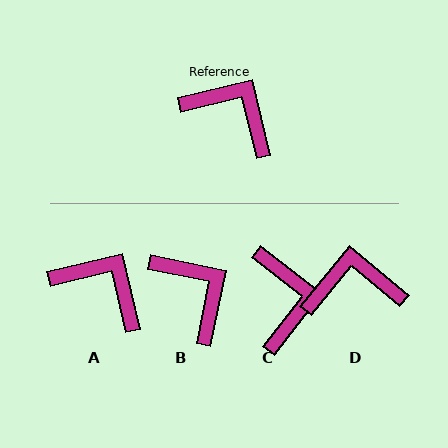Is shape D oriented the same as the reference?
No, it is off by about 37 degrees.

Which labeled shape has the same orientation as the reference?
A.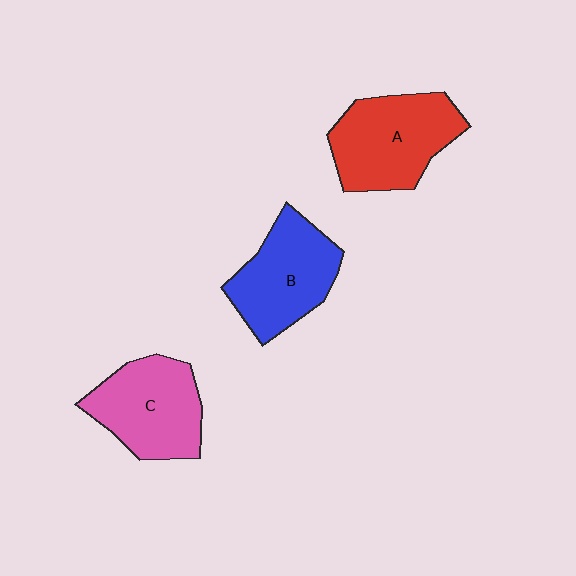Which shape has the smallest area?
Shape B (blue).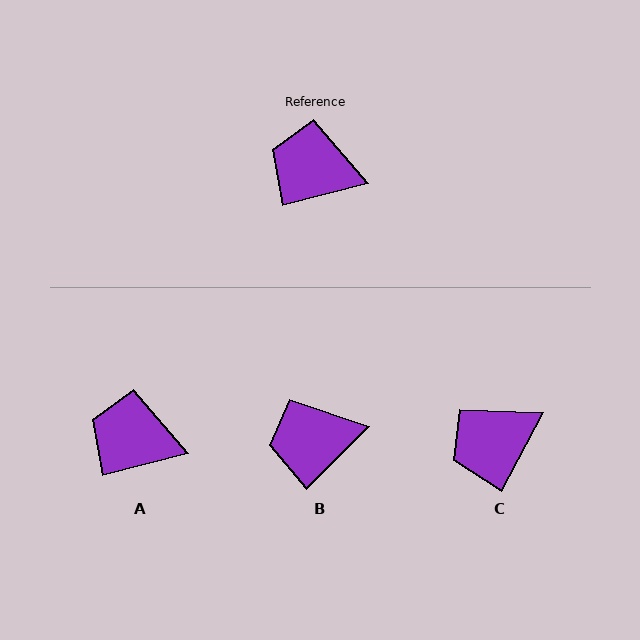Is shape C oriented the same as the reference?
No, it is off by about 48 degrees.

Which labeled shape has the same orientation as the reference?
A.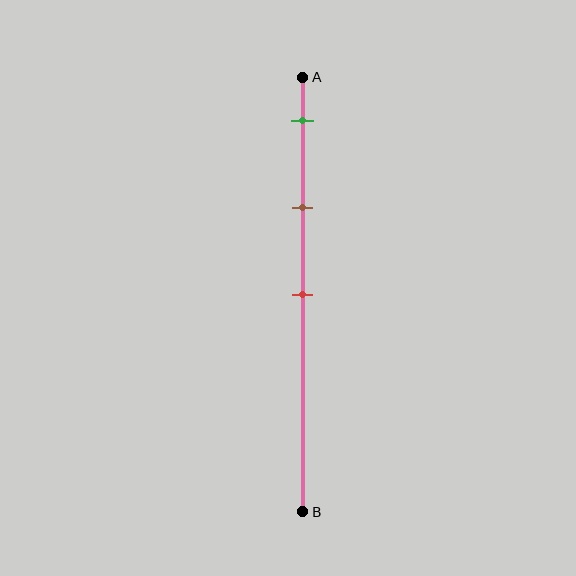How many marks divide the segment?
There are 3 marks dividing the segment.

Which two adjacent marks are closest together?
The green and brown marks are the closest adjacent pair.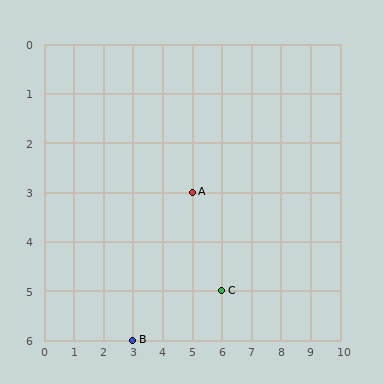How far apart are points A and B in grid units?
Points A and B are 2 columns and 3 rows apart (about 3.6 grid units diagonally).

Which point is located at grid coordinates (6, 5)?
Point C is at (6, 5).